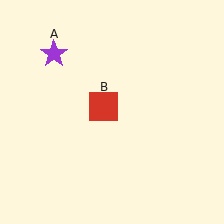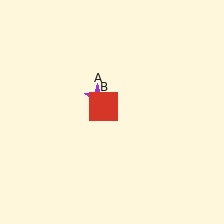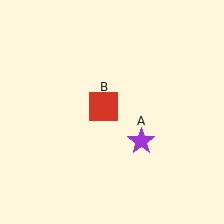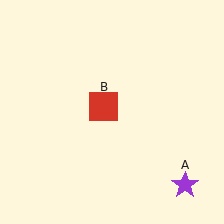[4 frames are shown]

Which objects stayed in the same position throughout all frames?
Red square (object B) remained stationary.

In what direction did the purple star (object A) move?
The purple star (object A) moved down and to the right.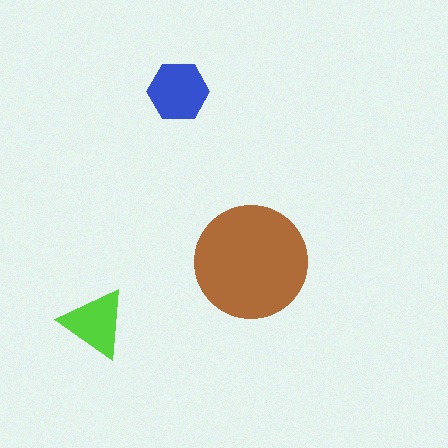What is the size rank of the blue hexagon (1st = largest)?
2nd.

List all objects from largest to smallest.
The brown circle, the blue hexagon, the lime triangle.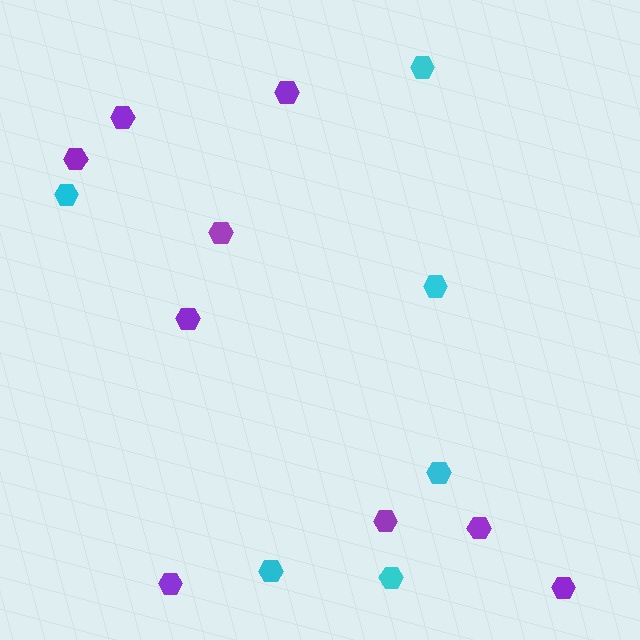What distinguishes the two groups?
There are 2 groups: one group of cyan hexagons (6) and one group of purple hexagons (9).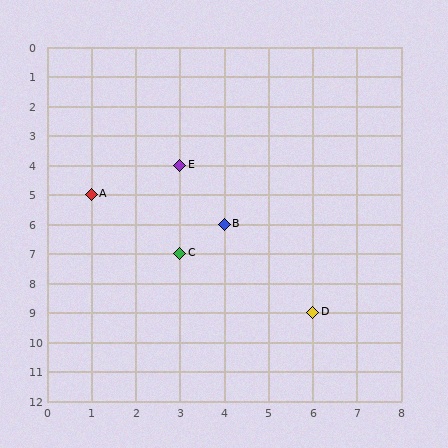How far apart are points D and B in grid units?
Points D and B are 2 columns and 3 rows apart (about 3.6 grid units diagonally).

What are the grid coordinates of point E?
Point E is at grid coordinates (3, 4).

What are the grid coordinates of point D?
Point D is at grid coordinates (6, 9).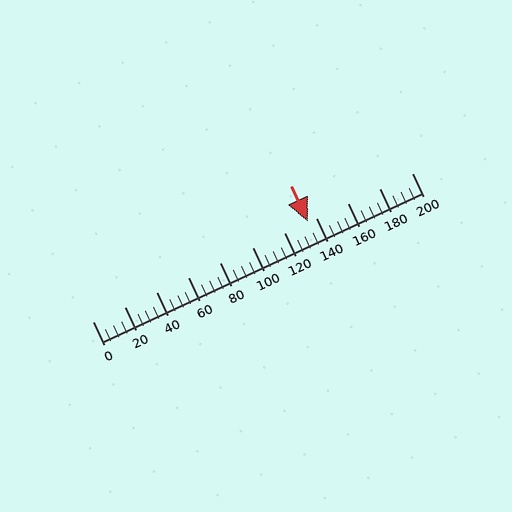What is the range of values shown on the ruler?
The ruler shows values from 0 to 200.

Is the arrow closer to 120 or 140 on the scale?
The arrow is closer to 140.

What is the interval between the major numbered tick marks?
The major tick marks are spaced 20 units apart.